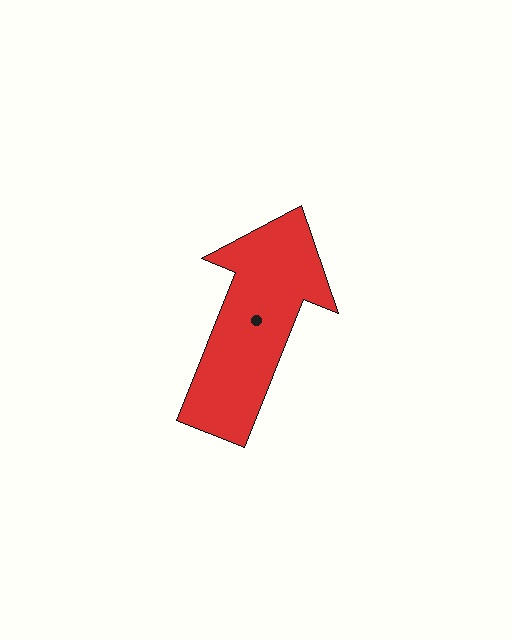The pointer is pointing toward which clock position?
Roughly 1 o'clock.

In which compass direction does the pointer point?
North.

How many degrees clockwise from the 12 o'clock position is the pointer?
Approximately 22 degrees.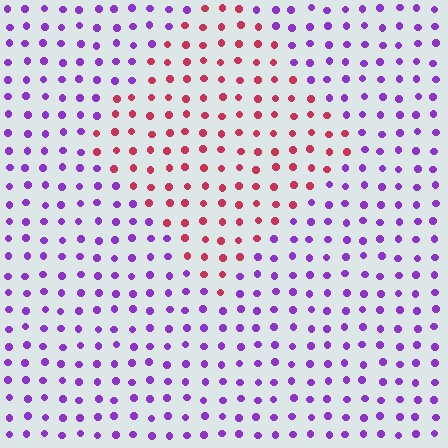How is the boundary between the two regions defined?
The boundary is defined purely by a slight shift in hue (about 68 degrees). Spacing, size, and orientation are identical on both sides.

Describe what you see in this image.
The image is filled with small purple elements in a uniform arrangement. A diamond-shaped region is visible where the elements are tinted to a slightly different hue, forming a subtle color boundary.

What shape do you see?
I see a diamond.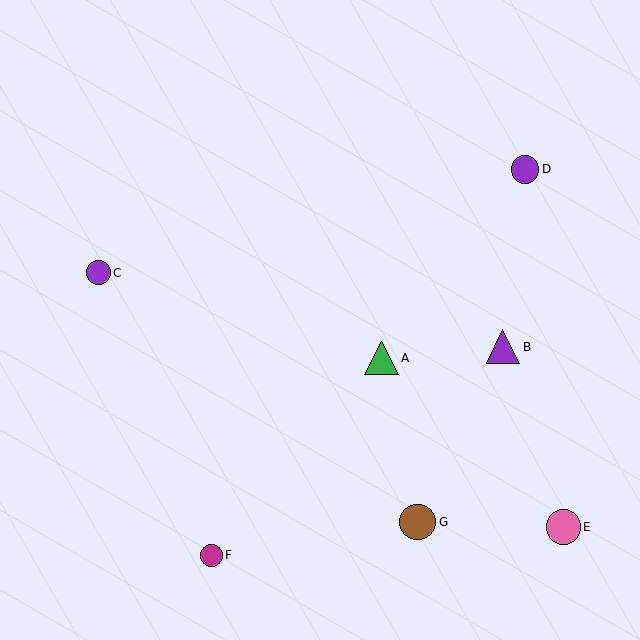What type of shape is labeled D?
Shape D is a purple circle.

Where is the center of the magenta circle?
The center of the magenta circle is at (211, 555).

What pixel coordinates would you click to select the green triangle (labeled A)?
Click at (381, 358) to select the green triangle A.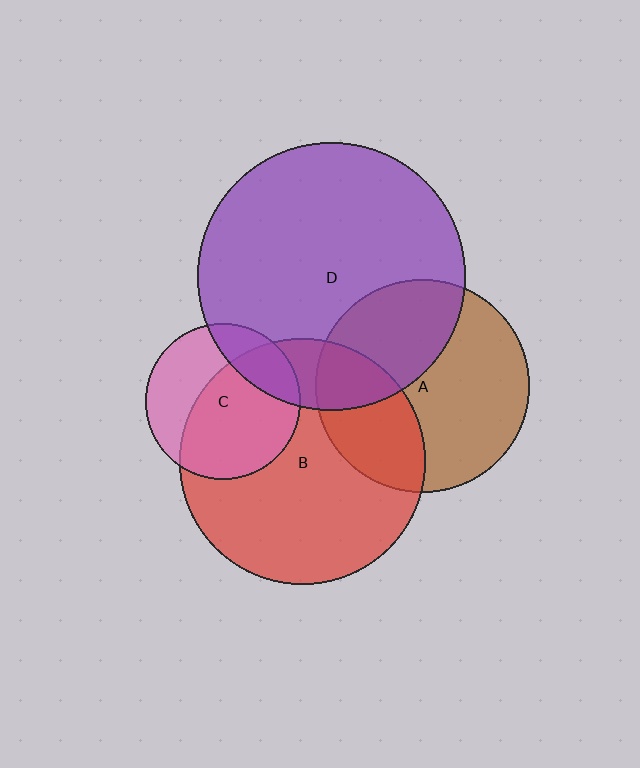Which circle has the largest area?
Circle D (purple).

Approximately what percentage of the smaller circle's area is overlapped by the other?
Approximately 20%.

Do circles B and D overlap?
Yes.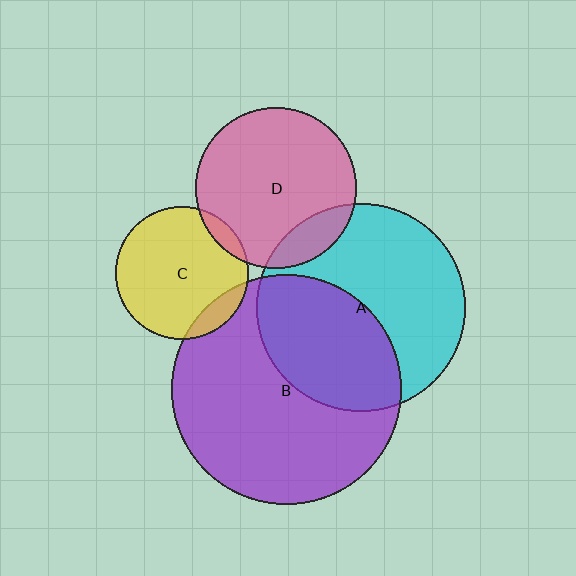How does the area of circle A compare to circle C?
Approximately 2.4 times.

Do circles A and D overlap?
Yes.